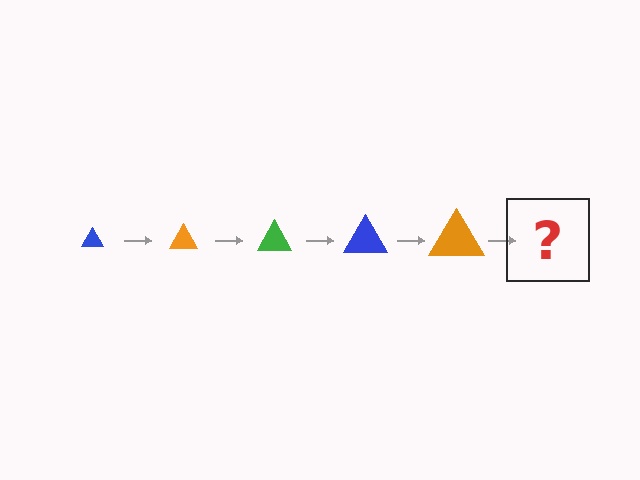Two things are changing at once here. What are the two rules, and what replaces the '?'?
The two rules are that the triangle grows larger each step and the color cycles through blue, orange, and green. The '?' should be a green triangle, larger than the previous one.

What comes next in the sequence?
The next element should be a green triangle, larger than the previous one.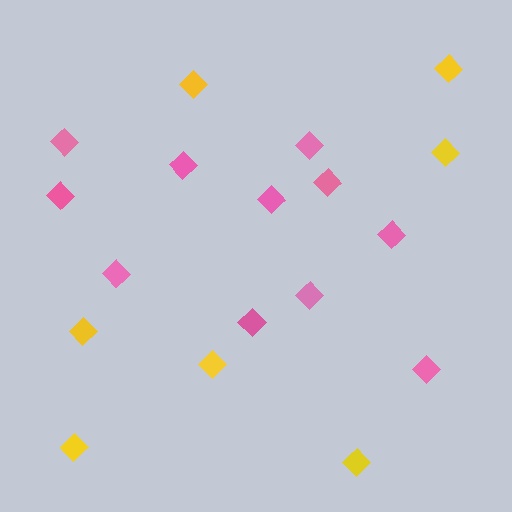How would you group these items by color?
There are 2 groups: one group of yellow diamonds (7) and one group of pink diamonds (11).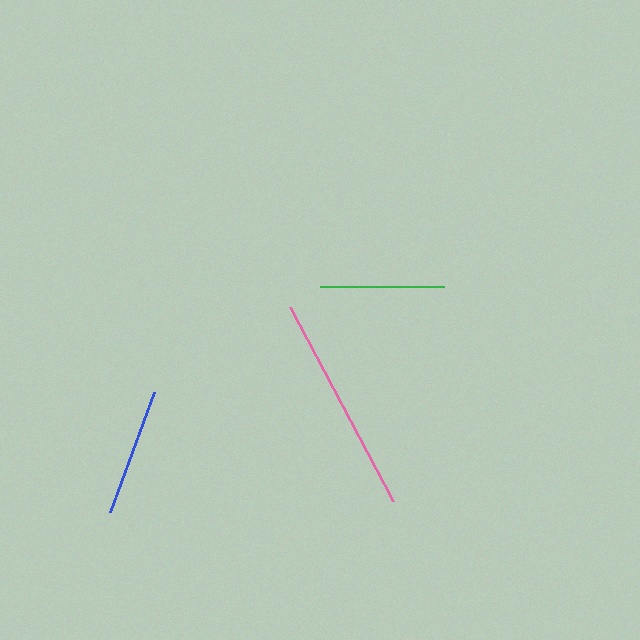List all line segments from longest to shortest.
From longest to shortest: pink, blue, green.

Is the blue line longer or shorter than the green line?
The blue line is longer than the green line.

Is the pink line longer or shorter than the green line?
The pink line is longer than the green line.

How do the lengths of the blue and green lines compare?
The blue and green lines are approximately the same length.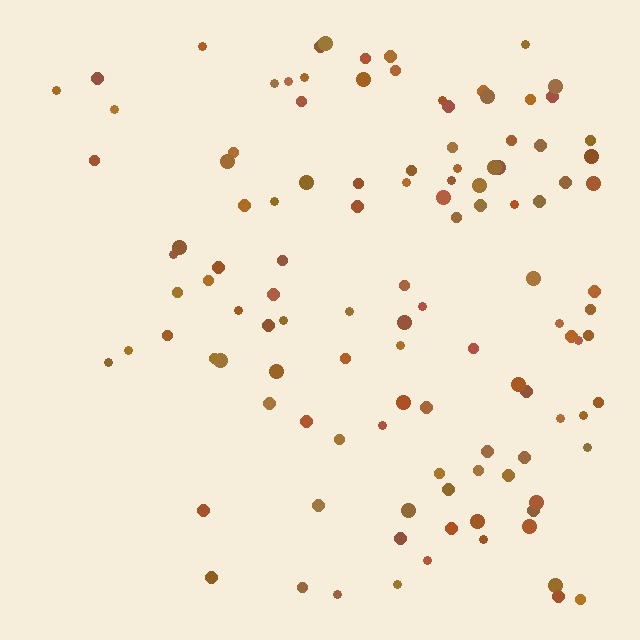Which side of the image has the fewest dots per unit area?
The left.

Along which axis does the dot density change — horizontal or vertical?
Horizontal.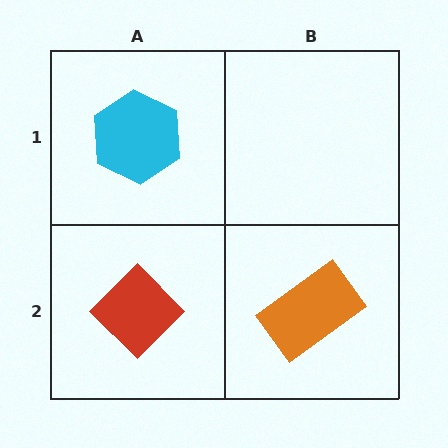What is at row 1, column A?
A cyan hexagon.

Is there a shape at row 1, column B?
No, that cell is empty.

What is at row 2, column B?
An orange rectangle.